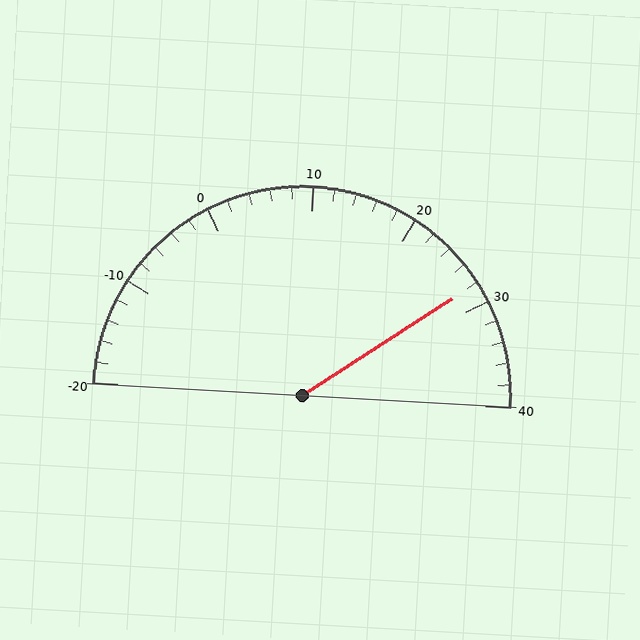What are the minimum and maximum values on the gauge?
The gauge ranges from -20 to 40.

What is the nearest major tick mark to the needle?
The nearest major tick mark is 30.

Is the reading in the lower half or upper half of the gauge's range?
The reading is in the upper half of the range (-20 to 40).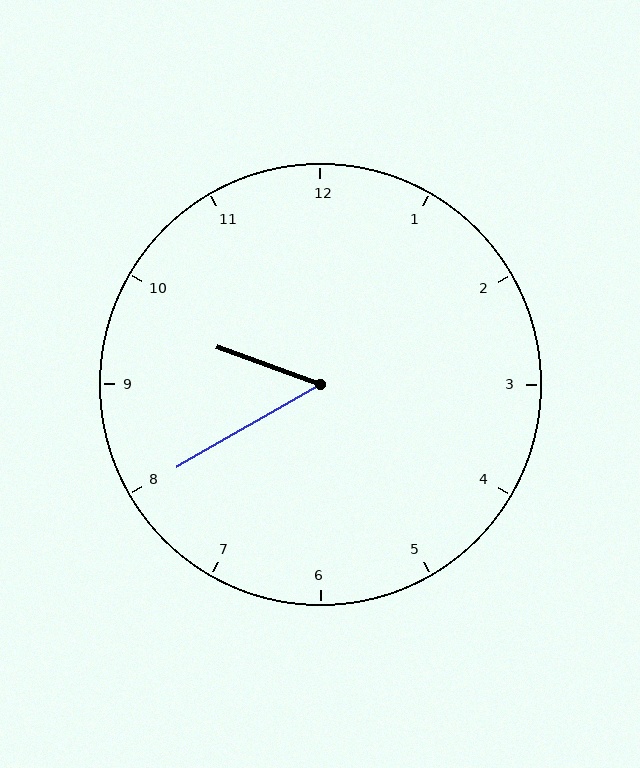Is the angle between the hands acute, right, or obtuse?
It is acute.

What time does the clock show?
9:40.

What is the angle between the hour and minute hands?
Approximately 50 degrees.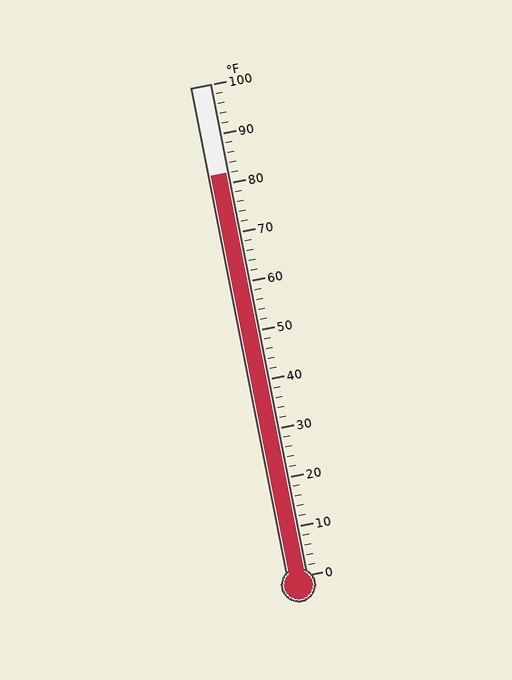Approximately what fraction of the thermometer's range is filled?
The thermometer is filled to approximately 80% of its range.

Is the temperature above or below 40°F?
The temperature is above 40°F.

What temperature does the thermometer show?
The thermometer shows approximately 82°F.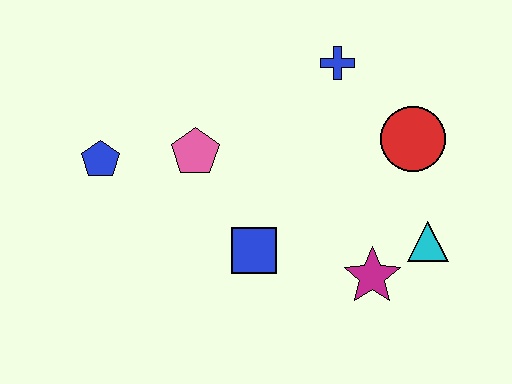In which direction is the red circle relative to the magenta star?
The red circle is above the magenta star.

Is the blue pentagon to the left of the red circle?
Yes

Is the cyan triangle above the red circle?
No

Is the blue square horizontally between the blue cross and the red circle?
No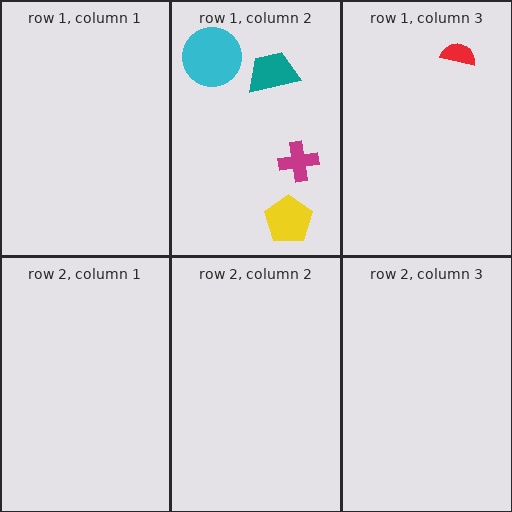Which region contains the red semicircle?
The row 1, column 3 region.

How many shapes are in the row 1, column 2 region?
4.